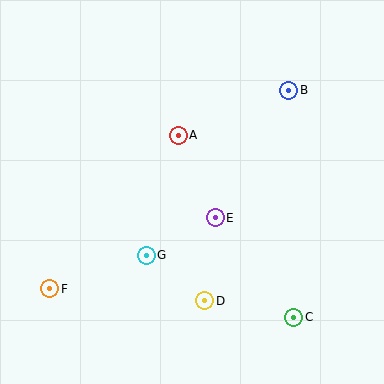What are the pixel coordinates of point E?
Point E is at (215, 218).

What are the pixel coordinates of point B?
Point B is at (289, 90).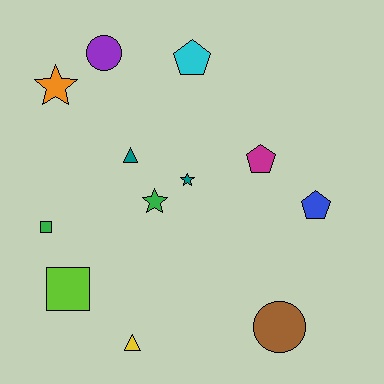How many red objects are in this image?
There are no red objects.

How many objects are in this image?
There are 12 objects.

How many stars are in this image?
There are 3 stars.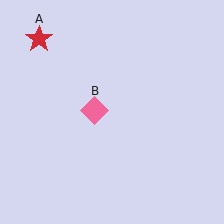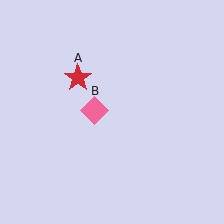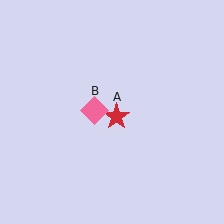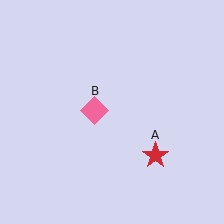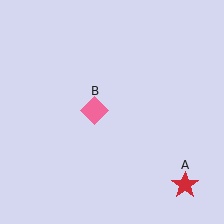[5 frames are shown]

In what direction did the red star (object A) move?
The red star (object A) moved down and to the right.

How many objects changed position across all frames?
1 object changed position: red star (object A).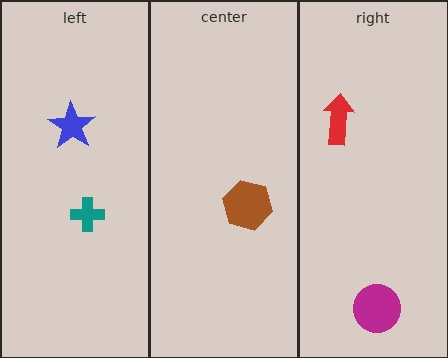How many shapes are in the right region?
2.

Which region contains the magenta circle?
The right region.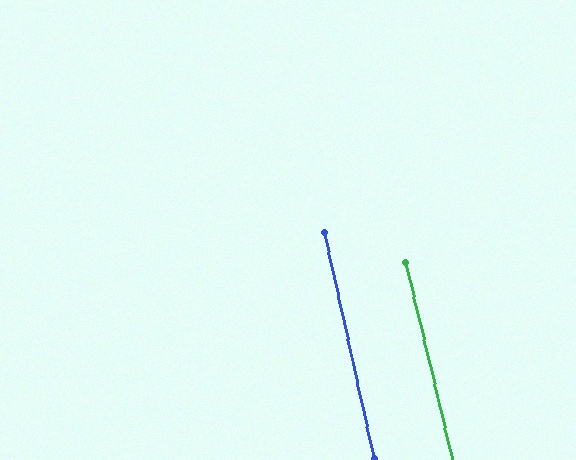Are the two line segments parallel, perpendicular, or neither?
Parallel — their directions differ by only 0.7°.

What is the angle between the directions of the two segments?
Approximately 1 degree.